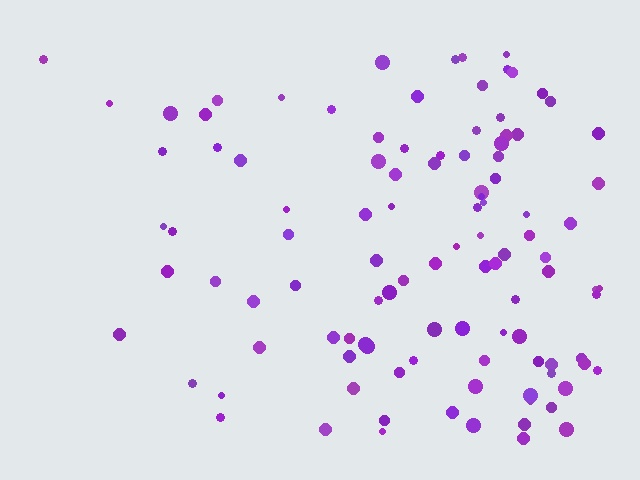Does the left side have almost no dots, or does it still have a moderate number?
Still a moderate number, just noticeably fewer than the right.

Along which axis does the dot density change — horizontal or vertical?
Horizontal.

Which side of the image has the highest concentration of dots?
The right.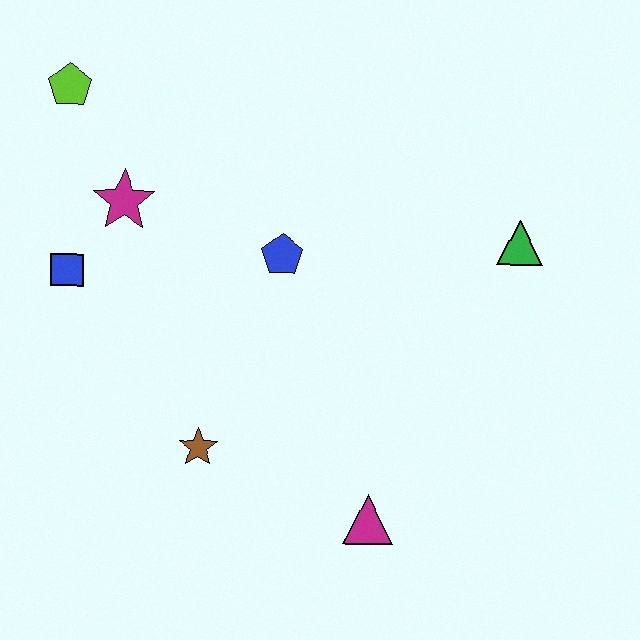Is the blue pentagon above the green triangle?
No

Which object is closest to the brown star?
The magenta triangle is closest to the brown star.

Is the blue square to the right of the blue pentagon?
No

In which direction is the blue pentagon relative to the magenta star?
The blue pentagon is to the right of the magenta star.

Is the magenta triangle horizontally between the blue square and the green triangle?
Yes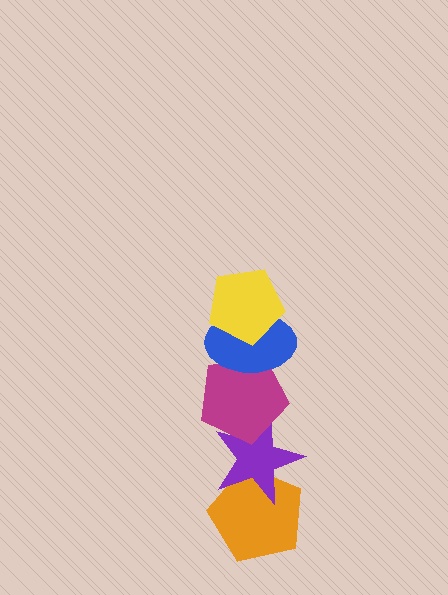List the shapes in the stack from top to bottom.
From top to bottom: the yellow pentagon, the blue ellipse, the magenta pentagon, the purple star, the orange pentagon.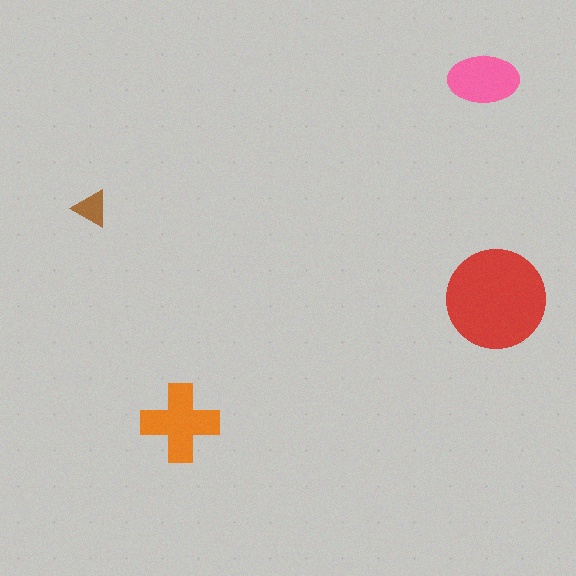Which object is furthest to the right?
The red circle is rightmost.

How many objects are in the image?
There are 4 objects in the image.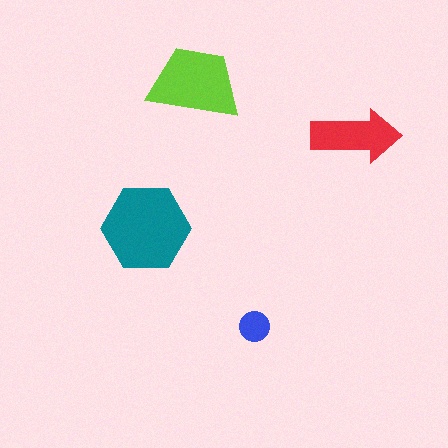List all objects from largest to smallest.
The teal hexagon, the lime trapezoid, the red arrow, the blue circle.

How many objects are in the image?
There are 4 objects in the image.